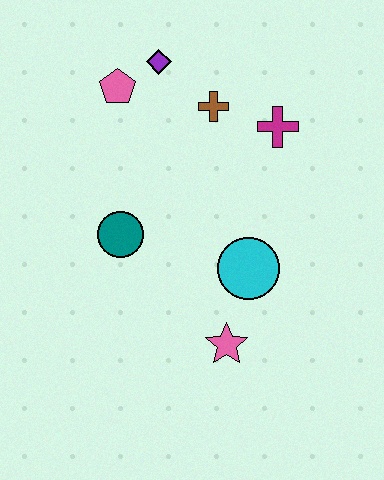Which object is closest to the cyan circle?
The pink star is closest to the cyan circle.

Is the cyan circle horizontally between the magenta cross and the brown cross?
Yes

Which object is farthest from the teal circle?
The magenta cross is farthest from the teal circle.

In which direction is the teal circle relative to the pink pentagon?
The teal circle is below the pink pentagon.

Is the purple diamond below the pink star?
No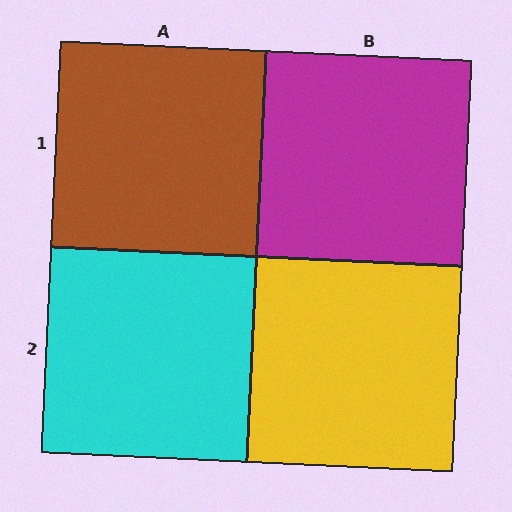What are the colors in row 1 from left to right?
Brown, magenta.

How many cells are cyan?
1 cell is cyan.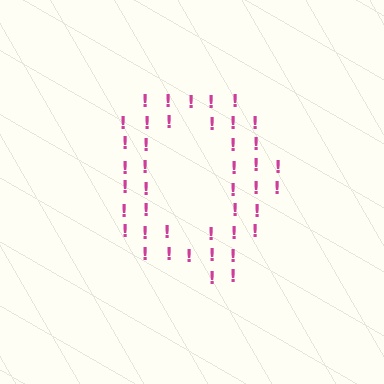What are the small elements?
The small elements are exclamation marks.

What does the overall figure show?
The overall figure shows the letter Q.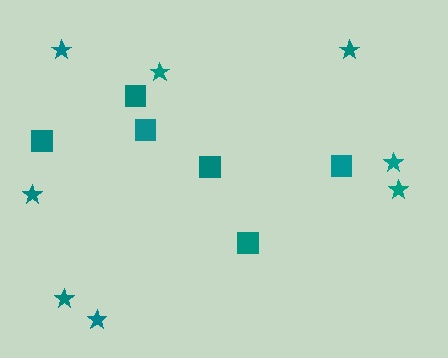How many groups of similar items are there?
There are 2 groups: one group of stars (8) and one group of squares (6).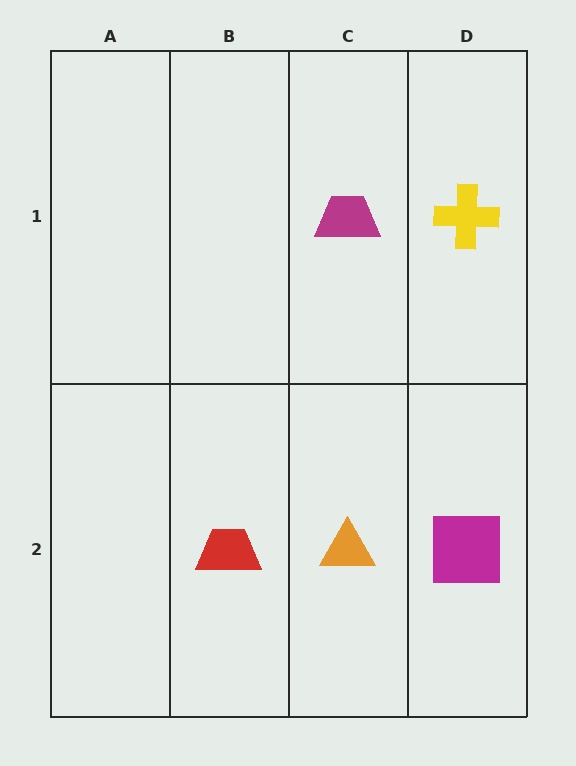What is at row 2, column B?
A red trapezoid.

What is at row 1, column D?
A yellow cross.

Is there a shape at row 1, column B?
No, that cell is empty.